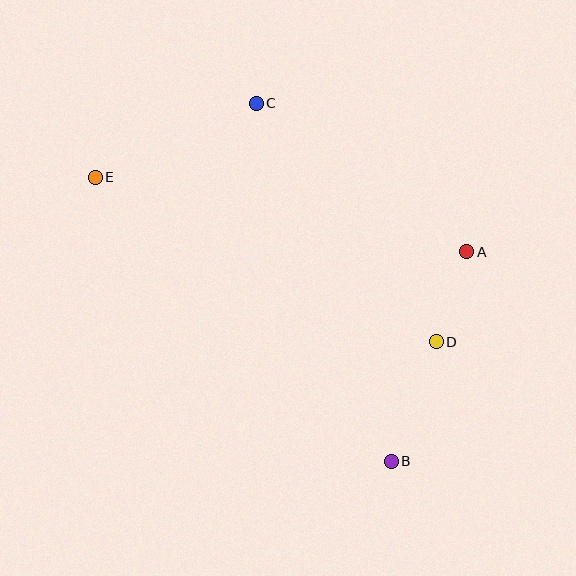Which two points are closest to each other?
Points A and D are closest to each other.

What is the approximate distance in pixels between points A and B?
The distance between A and B is approximately 222 pixels.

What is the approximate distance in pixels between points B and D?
The distance between B and D is approximately 127 pixels.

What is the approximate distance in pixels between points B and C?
The distance between B and C is approximately 383 pixels.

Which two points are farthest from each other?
Points B and E are farthest from each other.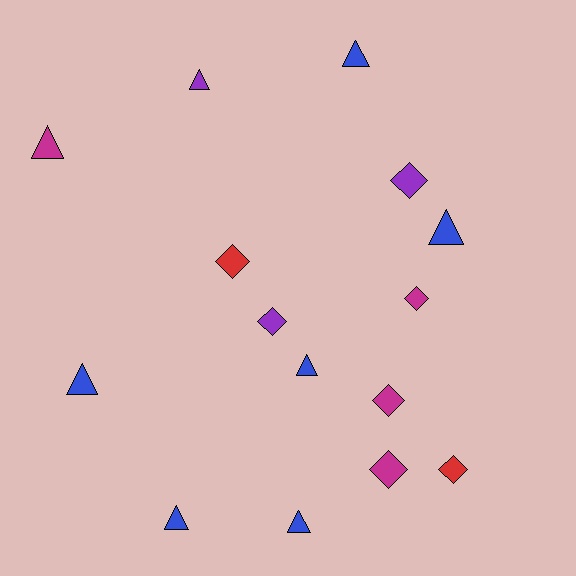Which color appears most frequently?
Blue, with 6 objects.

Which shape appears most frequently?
Triangle, with 8 objects.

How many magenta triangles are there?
There is 1 magenta triangle.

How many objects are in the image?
There are 15 objects.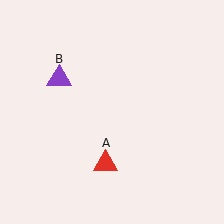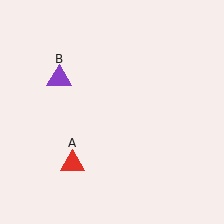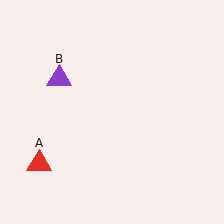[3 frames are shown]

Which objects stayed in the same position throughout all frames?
Purple triangle (object B) remained stationary.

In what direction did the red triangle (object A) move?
The red triangle (object A) moved left.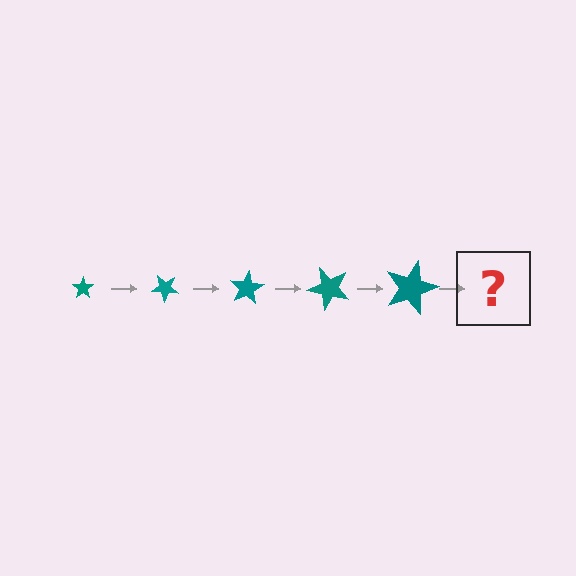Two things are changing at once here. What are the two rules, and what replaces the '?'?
The two rules are that the star grows larger each step and it rotates 40 degrees each step. The '?' should be a star, larger than the previous one and rotated 200 degrees from the start.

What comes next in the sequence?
The next element should be a star, larger than the previous one and rotated 200 degrees from the start.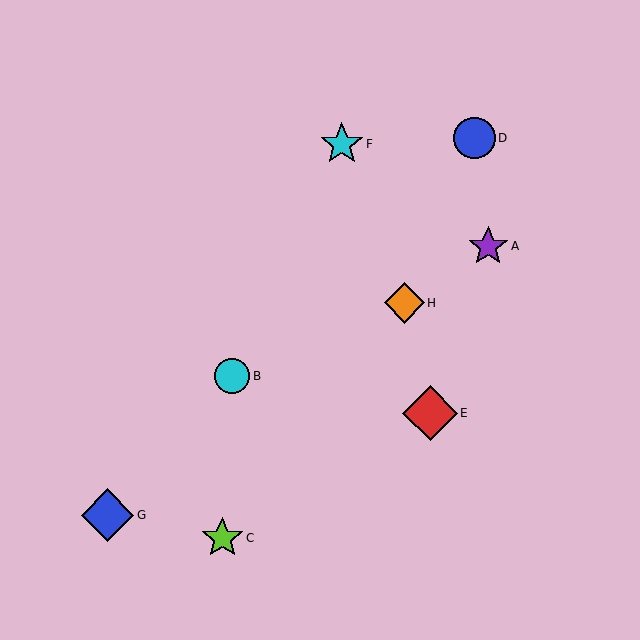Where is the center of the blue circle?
The center of the blue circle is at (474, 138).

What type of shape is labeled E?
Shape E is a red diamond.